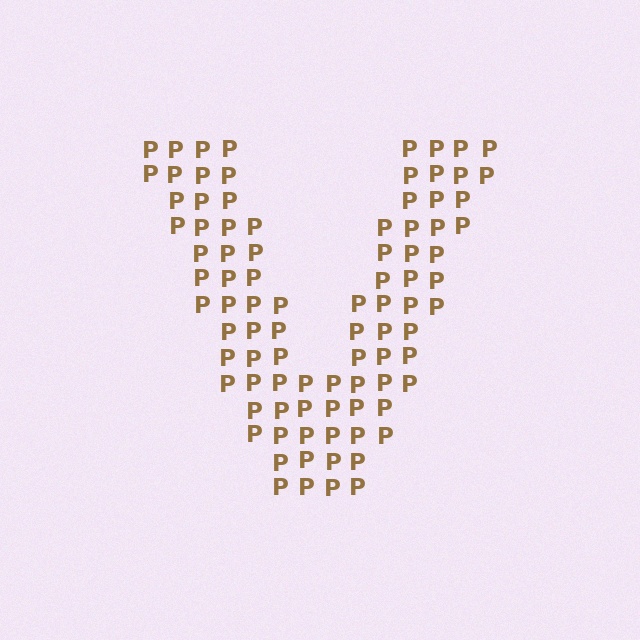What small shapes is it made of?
It is made of small letter P's.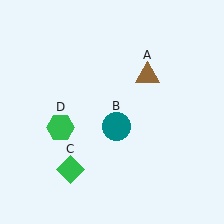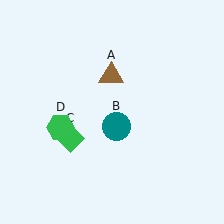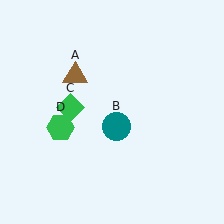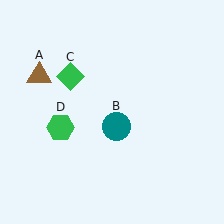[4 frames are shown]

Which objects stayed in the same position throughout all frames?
Teal circle (object B) and green hexagon (object D) remained stationary.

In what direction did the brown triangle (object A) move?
The brown triangle (object A) moved left.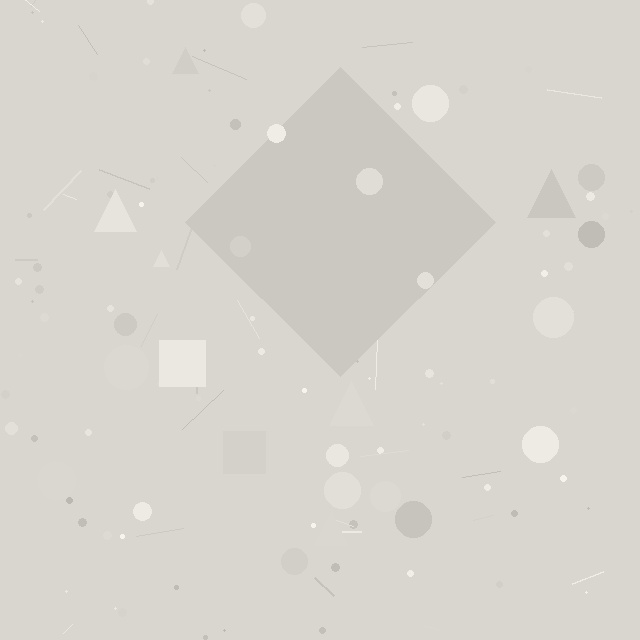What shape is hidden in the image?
A diamond is hidden in the image.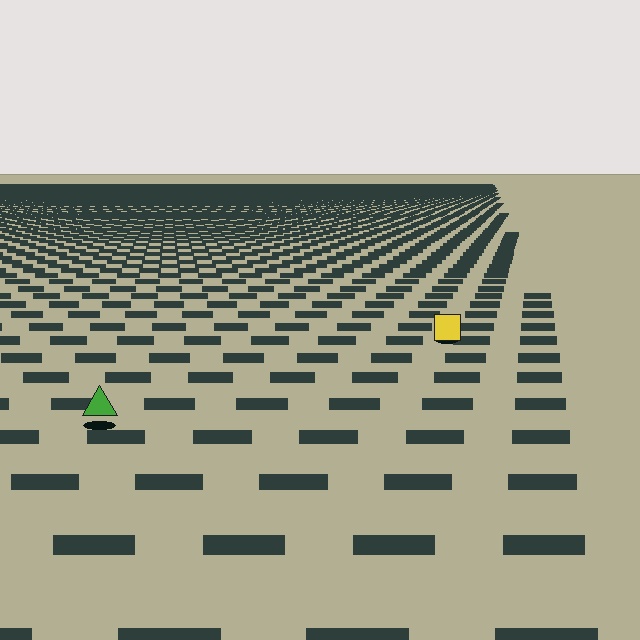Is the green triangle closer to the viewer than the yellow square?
Yes. The green triangle is closer — you can tell from the texture gradient: the ground texture is coarser near it.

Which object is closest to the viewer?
The green triangle is closest. The texture marks near it are larger and more spread out.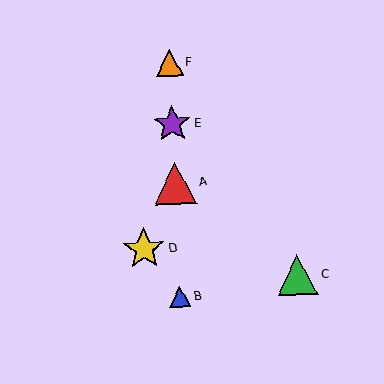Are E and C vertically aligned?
No, E is at x≈172 and C is at x≈297.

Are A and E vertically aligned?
Yes, both are at x≈175.